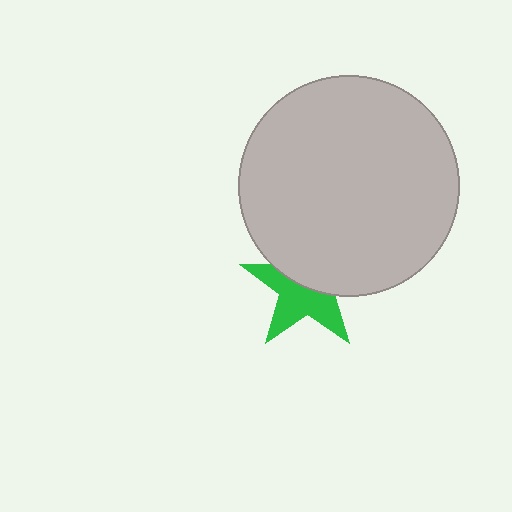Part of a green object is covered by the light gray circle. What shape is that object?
It is a star.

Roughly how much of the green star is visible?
About half of it is visible (roughly 53%).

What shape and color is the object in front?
The object in front is a light gray circle.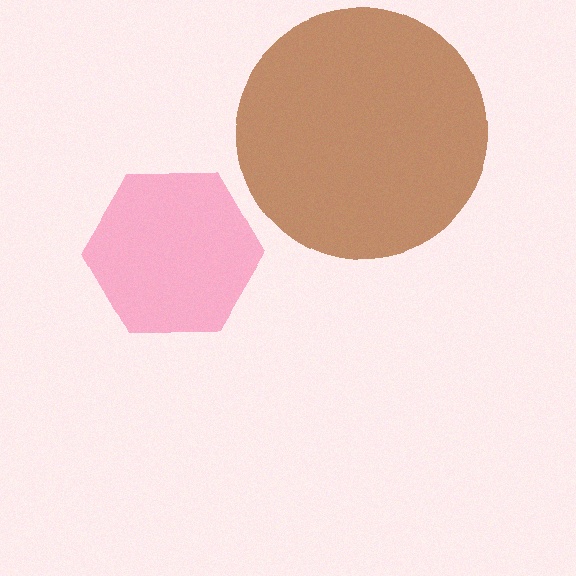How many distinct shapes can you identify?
There are 2 distinct shapes: a pink hexagon, a brown circle.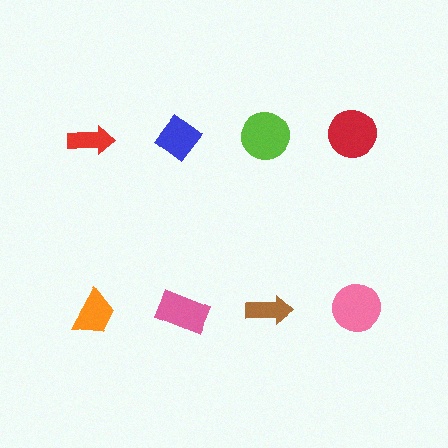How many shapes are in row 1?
4 shapes.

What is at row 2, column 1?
An orange trapezoid.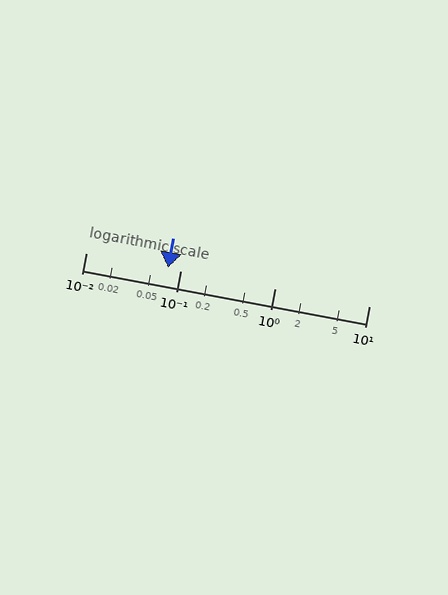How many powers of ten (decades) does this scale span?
The scale spans 3 decades, from 0.01 to 10.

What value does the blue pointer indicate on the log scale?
The pointer indicates approximately 0.074.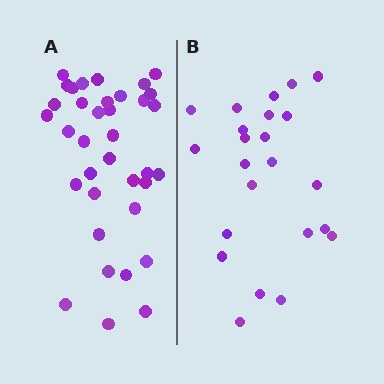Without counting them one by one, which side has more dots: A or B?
Region A (the left region) has more dots.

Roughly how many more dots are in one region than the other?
Region A has approximately 15 more dots than region B.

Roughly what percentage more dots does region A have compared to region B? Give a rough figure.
About 55% more.